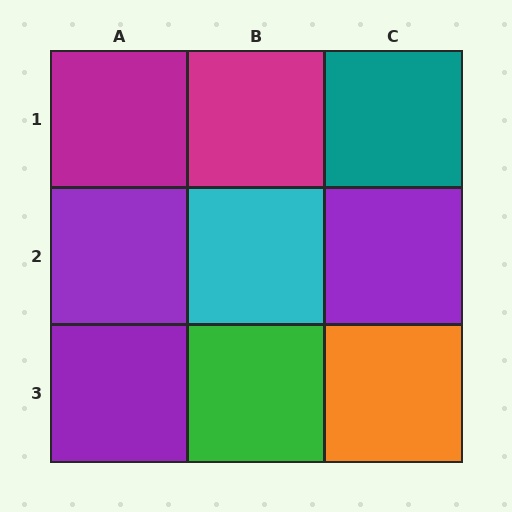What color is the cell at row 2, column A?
Purple.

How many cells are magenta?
2 cells are magenta.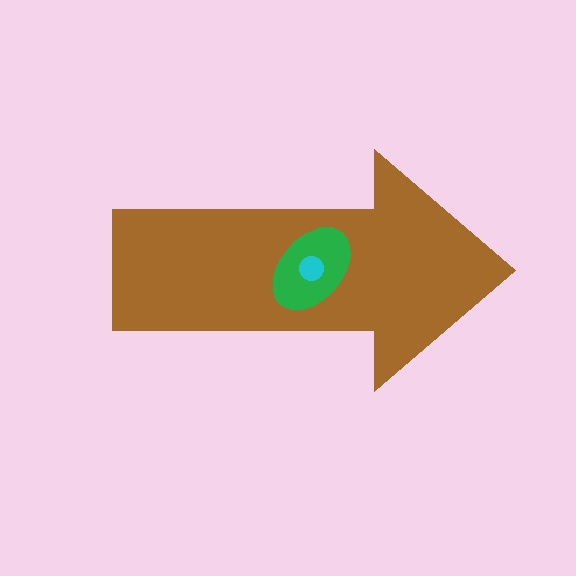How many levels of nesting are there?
3.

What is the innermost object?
The cyan circle.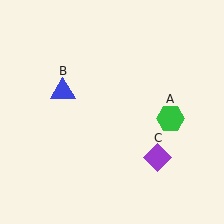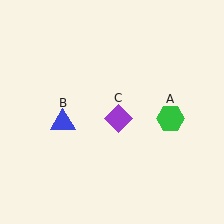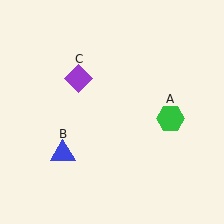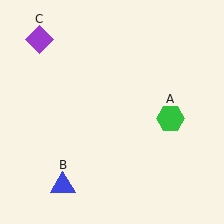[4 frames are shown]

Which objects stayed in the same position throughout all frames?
Green hexagon (object A) remained stationary.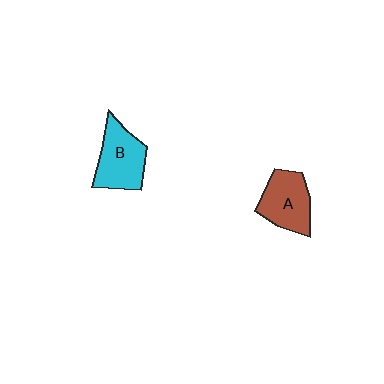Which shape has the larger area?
Shape B (cyan).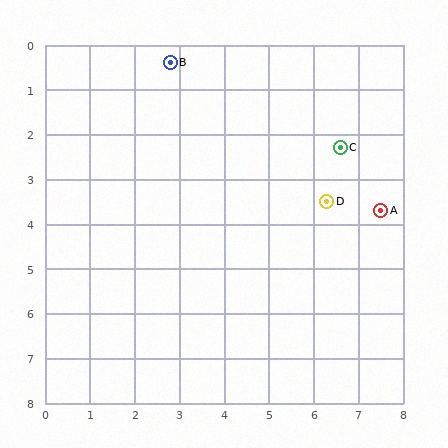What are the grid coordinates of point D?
Point D is at approximately (6.3, 3.5).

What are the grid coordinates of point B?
Point B is at approximately (2.8, 0.4).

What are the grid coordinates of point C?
Point C is at approximately (6.6, 2.3).